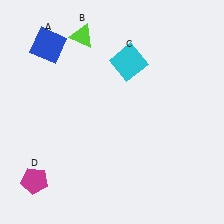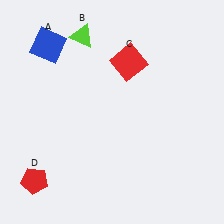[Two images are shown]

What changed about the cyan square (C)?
In Image 1, C is cyan. In Image 2, it changed to red.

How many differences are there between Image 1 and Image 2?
There are 2 differences between the two images.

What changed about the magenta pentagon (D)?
In Image 1, D is magenta. In Image 2, it changed to red.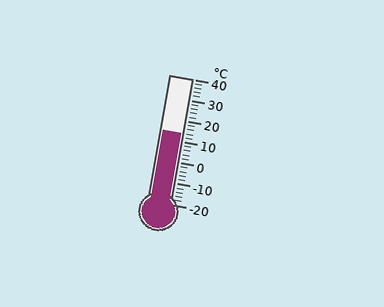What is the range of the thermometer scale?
The thermometer scale ranges from -20°C to 40°C.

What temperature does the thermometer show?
The thermometer shows approximately 14°C.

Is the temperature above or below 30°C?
The temperature is below 30°C.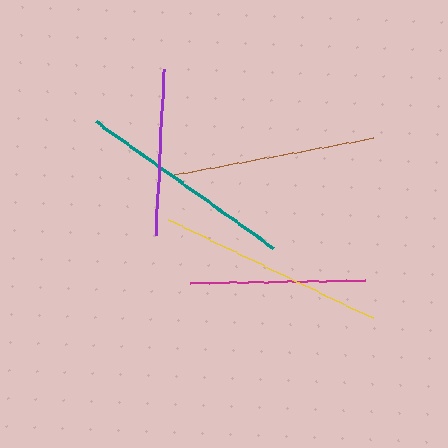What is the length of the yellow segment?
The yellow segment is approximately 227 pixels long.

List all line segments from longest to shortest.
From longest to shortest: yellow, teal, brown, magenta, purple.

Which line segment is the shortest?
The purple line is the shortest at approximately 166 pixels.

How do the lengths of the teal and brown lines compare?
The teal and brown lines are approximately the same length.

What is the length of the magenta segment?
The magenta segment is approximately 175 pixels long.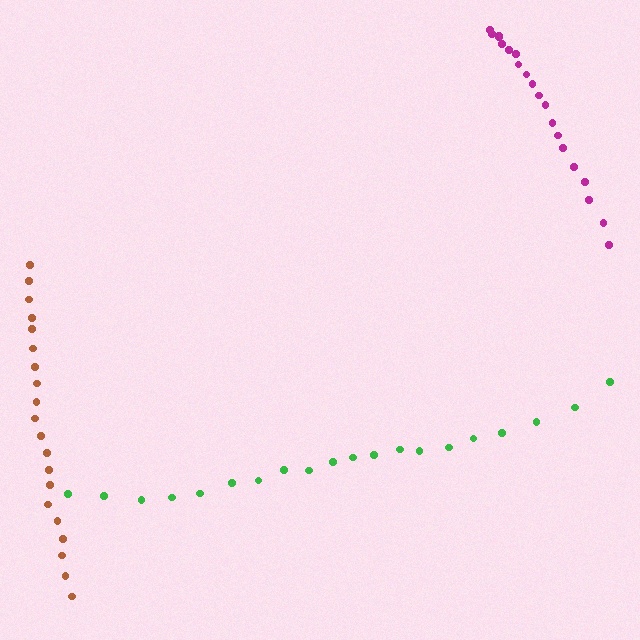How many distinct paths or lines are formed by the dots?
There are 3 distinct paths.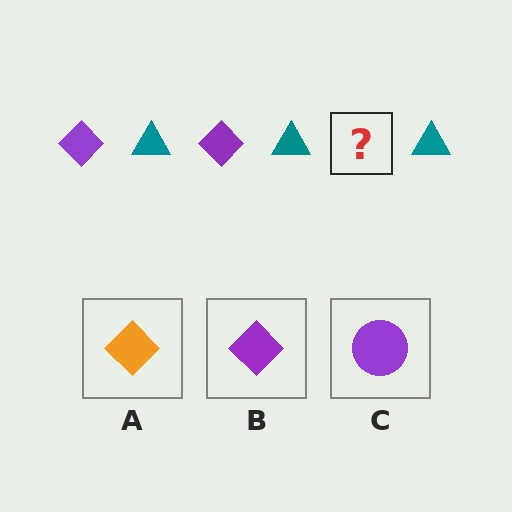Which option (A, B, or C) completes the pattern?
B.